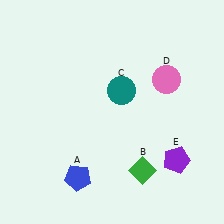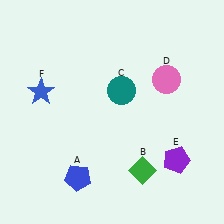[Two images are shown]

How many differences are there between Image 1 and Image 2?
There is 1 difference between the two images.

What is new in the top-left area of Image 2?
A blue star (F) was added in the top-left area of Image 2.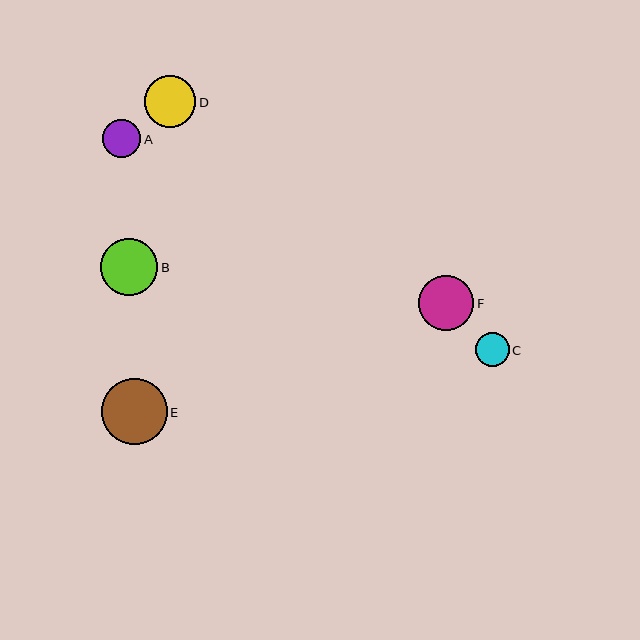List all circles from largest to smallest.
From largest to smallest: E, B, F, D, A, C.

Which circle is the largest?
Circle E is the largest with a size of approximately 66 pixels.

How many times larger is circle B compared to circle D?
Circle B is approximately 1.1 times the size of circle D.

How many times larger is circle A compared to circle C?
Circle A is approximately 1.1 times the size of circle C.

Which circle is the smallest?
Circle C is the smallest with a size of approximately 34 pixels.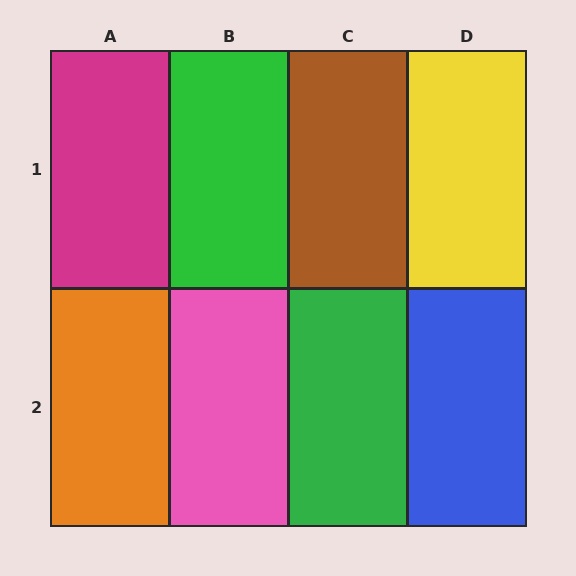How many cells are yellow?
1 cell is yellow.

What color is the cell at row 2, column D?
Blue.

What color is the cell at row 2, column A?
Orange.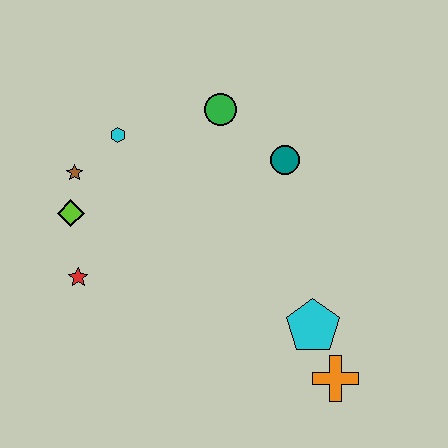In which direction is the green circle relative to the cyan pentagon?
The green circle is above the cyan pentagon.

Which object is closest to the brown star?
The lime diamond is closest to the brown star.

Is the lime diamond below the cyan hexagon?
Yes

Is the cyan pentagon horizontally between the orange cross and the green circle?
Yes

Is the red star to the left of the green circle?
Yes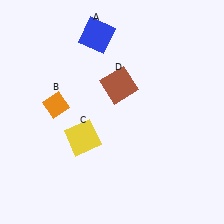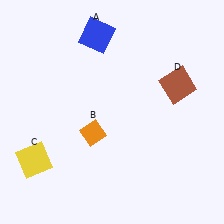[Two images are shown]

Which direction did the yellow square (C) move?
The yellow square (C) moved left.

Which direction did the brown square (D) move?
The brown square (D) moved right.